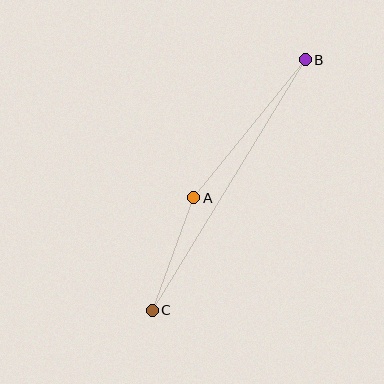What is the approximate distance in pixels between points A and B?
The distance between A and B is approximately 178 pixels.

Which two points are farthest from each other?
Points B and C are farthest from each other.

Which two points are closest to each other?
Points A and C are closest to each other.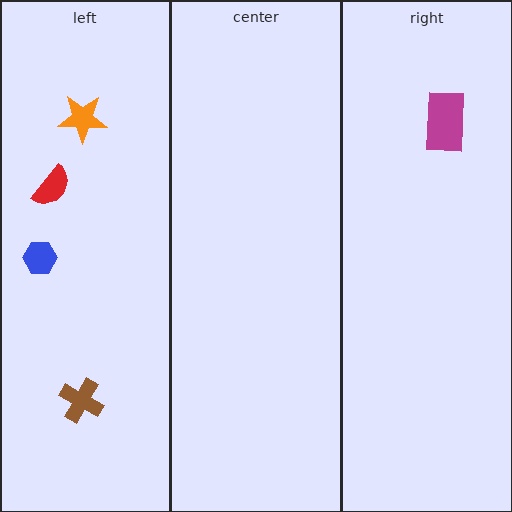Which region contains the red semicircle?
The left region.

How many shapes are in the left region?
4.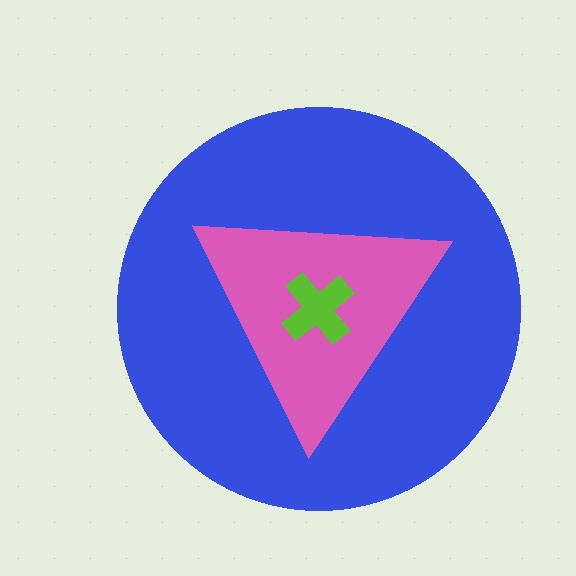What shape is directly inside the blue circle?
The pink triangle.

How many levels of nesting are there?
3.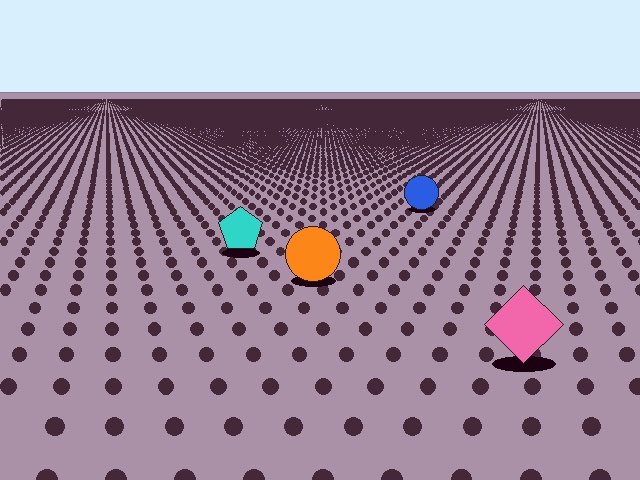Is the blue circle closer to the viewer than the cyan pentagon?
No. The cyan pentagon is closer — you can tell from the texture gradient: the ground texture is coarser near it.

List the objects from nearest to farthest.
From nearest to farthest: the pink diamond, the orange circle, the cyan pentagon, the blue circle.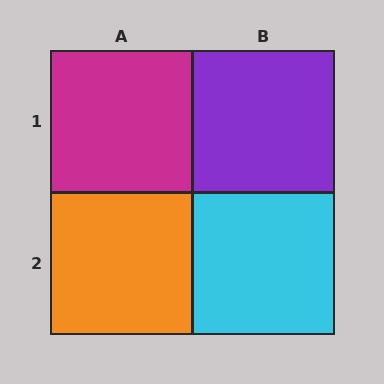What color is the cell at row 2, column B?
Cyan.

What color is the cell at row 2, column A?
Orange.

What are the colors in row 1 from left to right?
Magenta, purple.